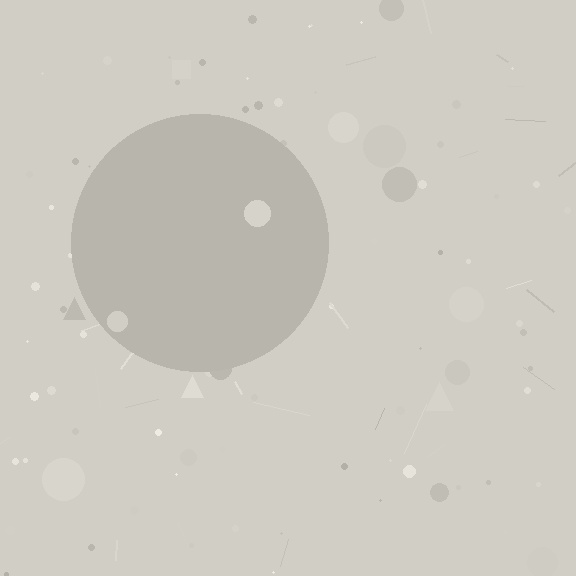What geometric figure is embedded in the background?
A circle is embedded in the background.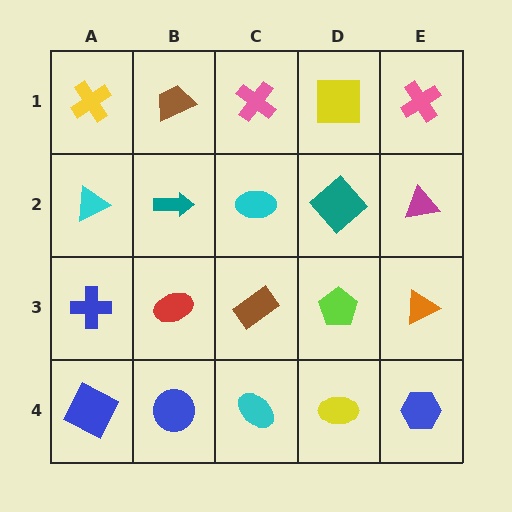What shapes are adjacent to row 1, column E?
A magenta triangle (row 2, column E), a yellow square (row 1, column D).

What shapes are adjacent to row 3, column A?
A cyan triangle (row 2, column A), a blue square (row 4, column A), a red ellipse (row 3, column B).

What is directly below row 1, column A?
A cyan triangle.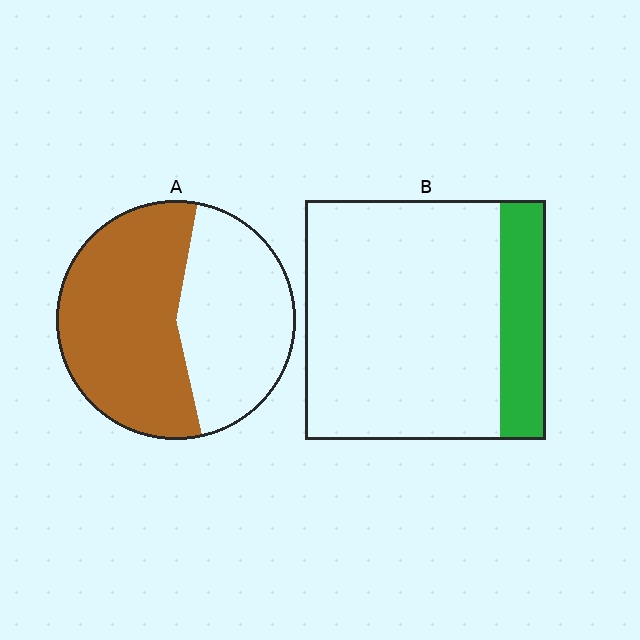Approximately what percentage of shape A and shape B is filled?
A is approximately 55% and B is approximately 20%.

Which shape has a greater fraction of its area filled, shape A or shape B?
Shape A.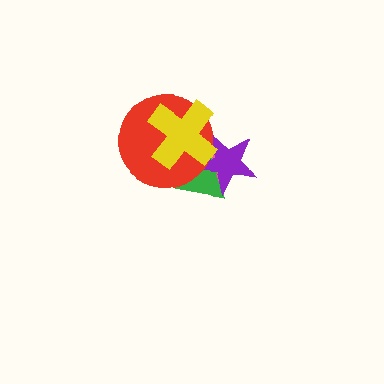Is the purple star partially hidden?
Yes, it is partially covered by another shape.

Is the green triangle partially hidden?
Yes, it is partially covered by another shape.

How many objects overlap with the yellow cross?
4 objects overlap with the yellow cross.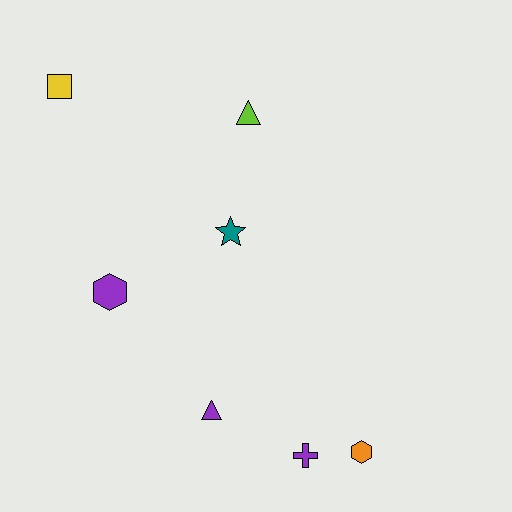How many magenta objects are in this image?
There are no magenta objects.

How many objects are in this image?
There are 7 objects.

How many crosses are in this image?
There is 1 cross.